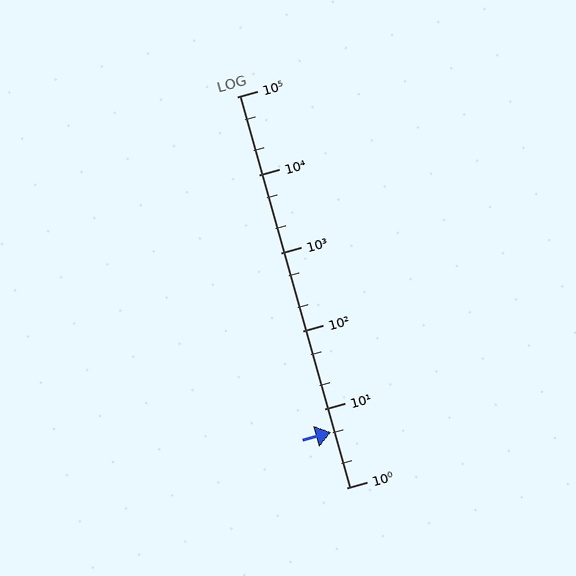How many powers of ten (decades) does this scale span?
The scale spans 5 decades, from 1 to 100000.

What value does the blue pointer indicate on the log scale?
The pointer indicates approximately 5.1.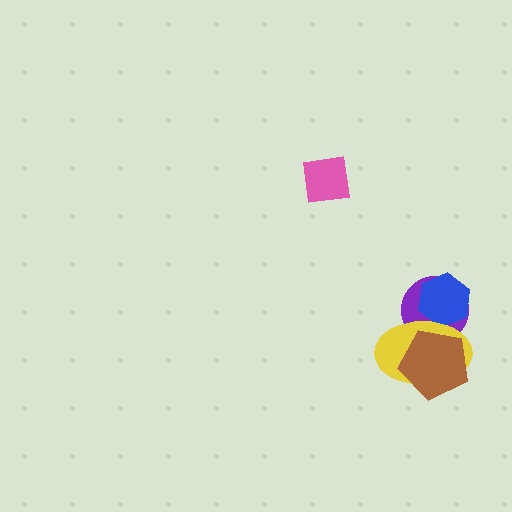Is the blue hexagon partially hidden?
Yes, it is partially covered by another shape.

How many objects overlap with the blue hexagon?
2 objects overlap with the blue hexagon.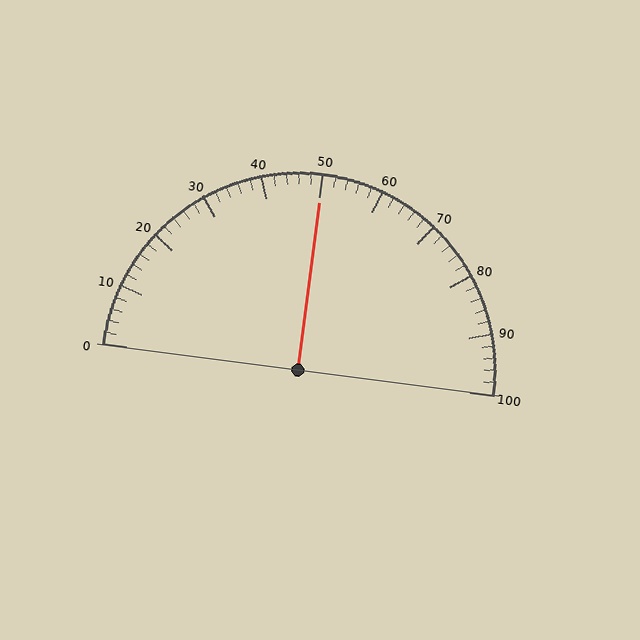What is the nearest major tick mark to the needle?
The nearest major tick mark is 50.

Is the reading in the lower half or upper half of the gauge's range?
The reading is in the upper half of the range (0 to 100).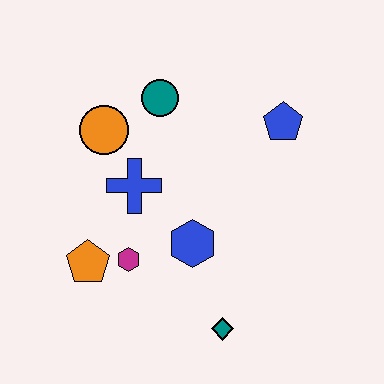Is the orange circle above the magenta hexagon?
Yes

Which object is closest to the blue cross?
The orange circle is closest to the blue cross.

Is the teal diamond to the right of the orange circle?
Yes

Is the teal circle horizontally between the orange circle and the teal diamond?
Yes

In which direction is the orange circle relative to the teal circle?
The orange circle is to the left of the teal circle.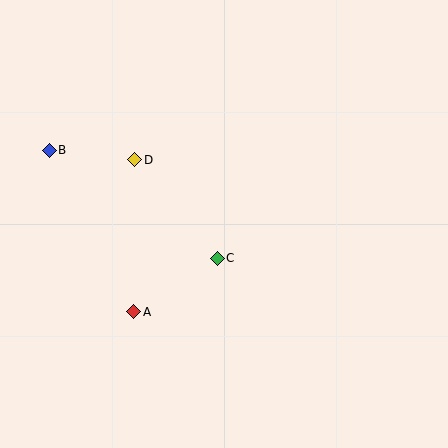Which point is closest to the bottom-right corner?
Point C is closest to the bottom-right corner.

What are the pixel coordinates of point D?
Point D is at (135, 160).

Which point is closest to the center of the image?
Point C at (217, 258) is closest to the center.